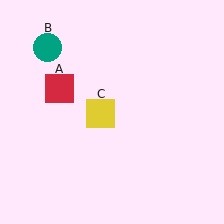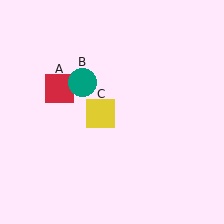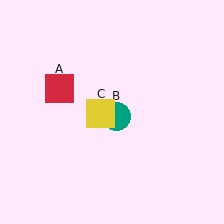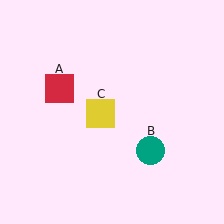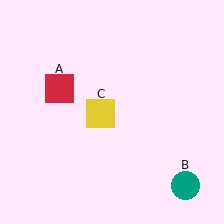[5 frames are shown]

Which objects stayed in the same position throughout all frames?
Red square (object A) and yellow square (object C) remained stationary.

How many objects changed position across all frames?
1 object changed position: teal circle (object B).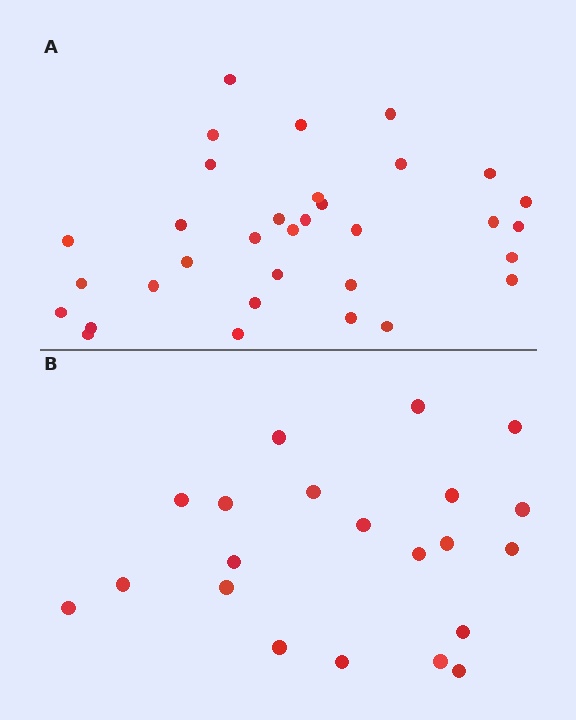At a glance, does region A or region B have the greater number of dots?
Region A (the top region) has more dots.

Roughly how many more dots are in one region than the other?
Region A has roughly 12 or so more dots than region B.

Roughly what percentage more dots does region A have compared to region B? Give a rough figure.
About 55% more.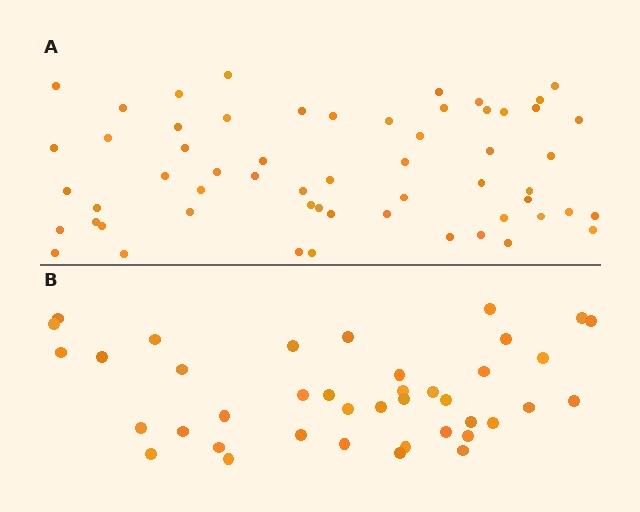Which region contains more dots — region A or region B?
Region A (the top region) has more dots.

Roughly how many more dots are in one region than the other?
Region A has approximately 20 more dots than region B.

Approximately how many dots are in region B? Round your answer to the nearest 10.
About 40 dots.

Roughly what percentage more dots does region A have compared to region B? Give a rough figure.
About 45% more.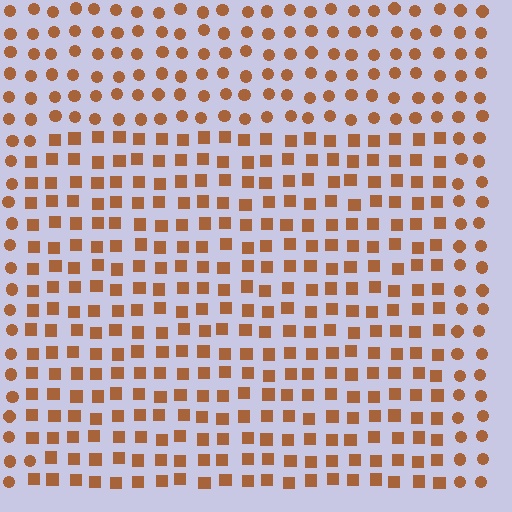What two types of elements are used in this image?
The image uses squares inside the rectangle region and circles outside it.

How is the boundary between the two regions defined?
The boundary is defined by a change in element shape: squares inside vs. circles outside. All elements share the same color and spacing.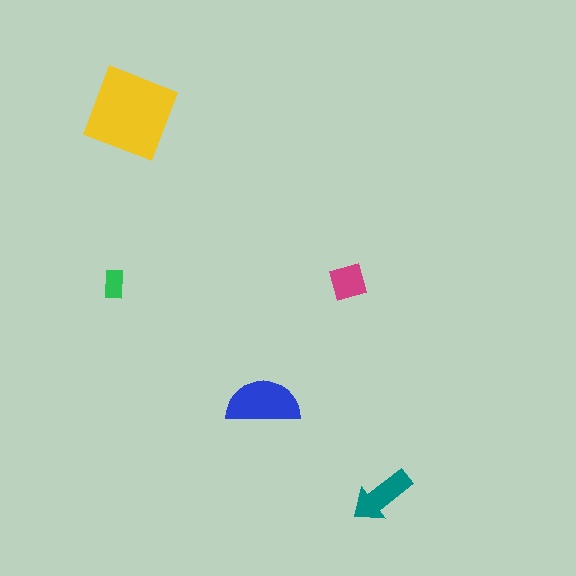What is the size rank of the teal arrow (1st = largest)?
3rd.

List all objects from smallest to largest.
The green rectangle, the magenta square, the teal arrow, the blue semicircle, the yellow diamond.